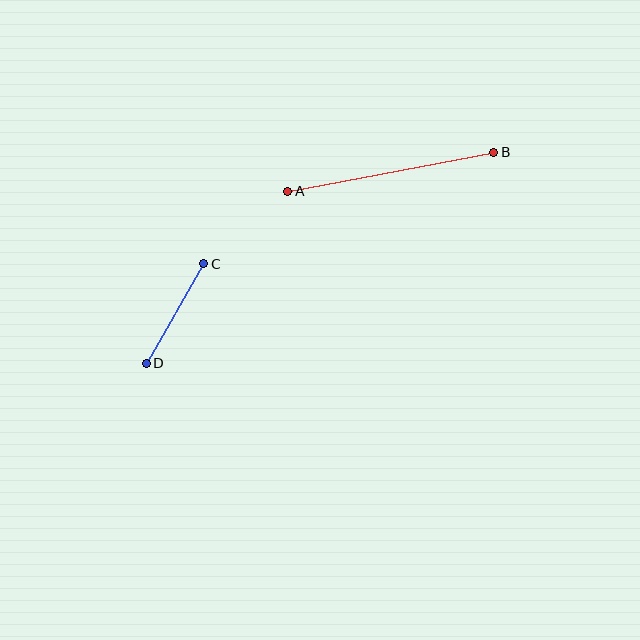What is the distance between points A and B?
The distance is approximately 209 pixels.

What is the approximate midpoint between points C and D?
The midpoint is at approximately (175, 313) pixels.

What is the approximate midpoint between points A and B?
The midpoint is at approximately (391, 172) pixels.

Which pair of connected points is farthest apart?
Points A and B are farthest apart.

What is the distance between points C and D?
The distance is approximately 115 pixels.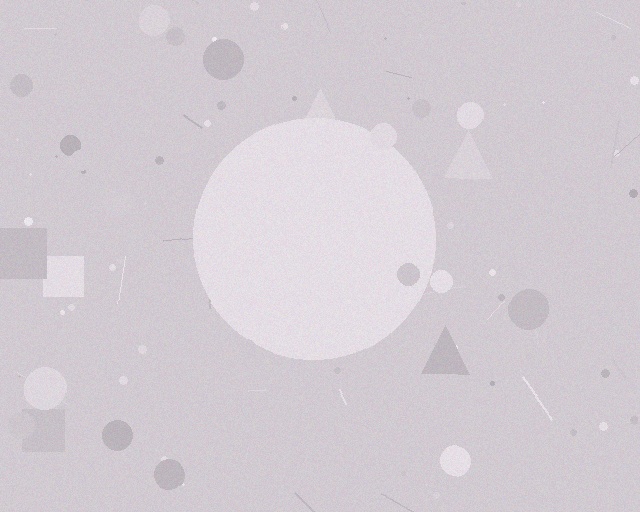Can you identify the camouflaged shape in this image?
The camouflaged shape is a circle.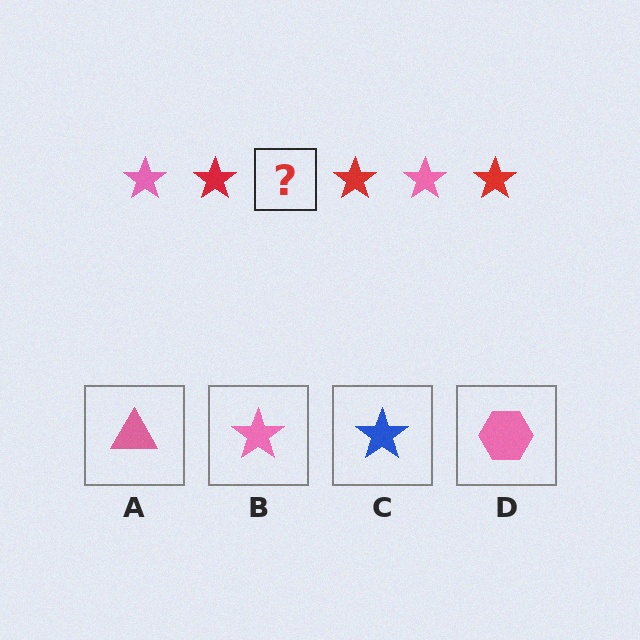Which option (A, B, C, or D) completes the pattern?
B.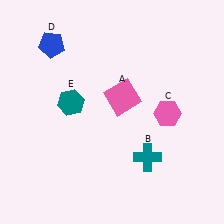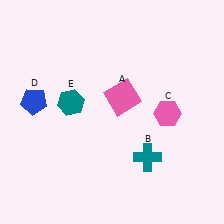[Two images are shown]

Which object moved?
The blue pentagon (D) moved down.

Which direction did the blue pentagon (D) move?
The blue pentagon (D) moved down.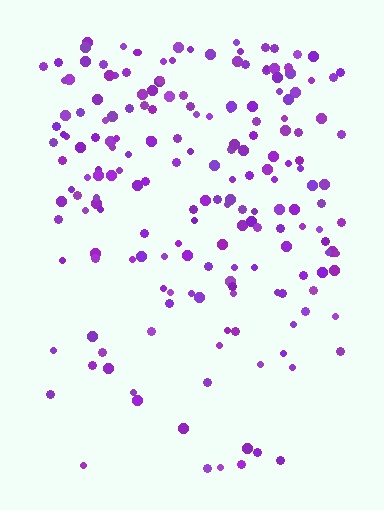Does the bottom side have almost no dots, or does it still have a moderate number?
Still a moderate number, just noticeably fewer than the top.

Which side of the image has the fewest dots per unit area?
The bottom.